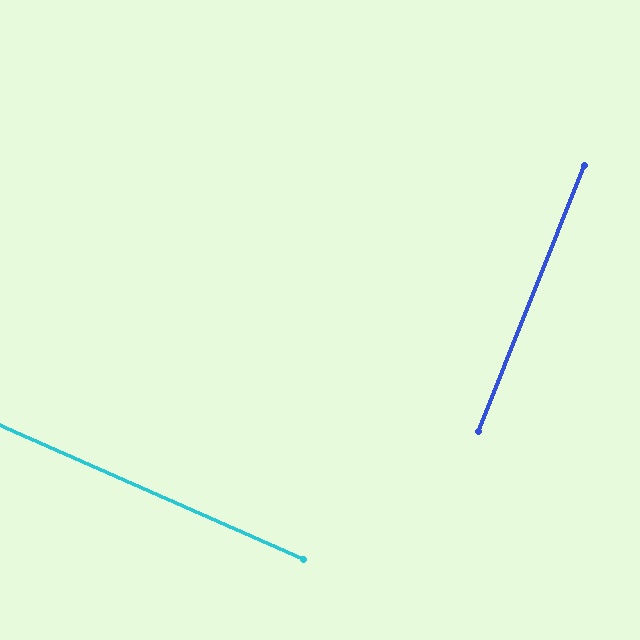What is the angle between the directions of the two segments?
Approximately 88 degrees.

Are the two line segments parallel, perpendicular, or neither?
Perpendicular — they meet at approximately 88°.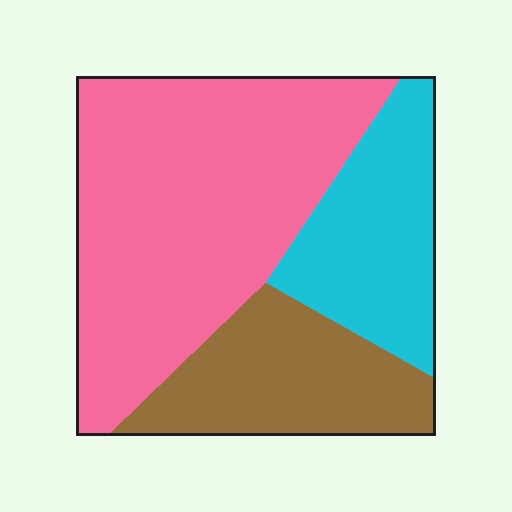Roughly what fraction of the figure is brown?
Brown covers roughly 25% of the figure.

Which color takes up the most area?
Pink, at roughly 55%.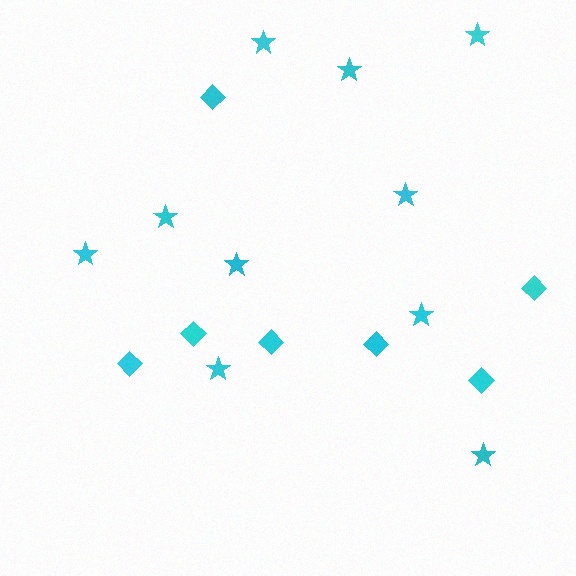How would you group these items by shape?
There are 2 groups: one group of stars (10) and one group of diamonds (7).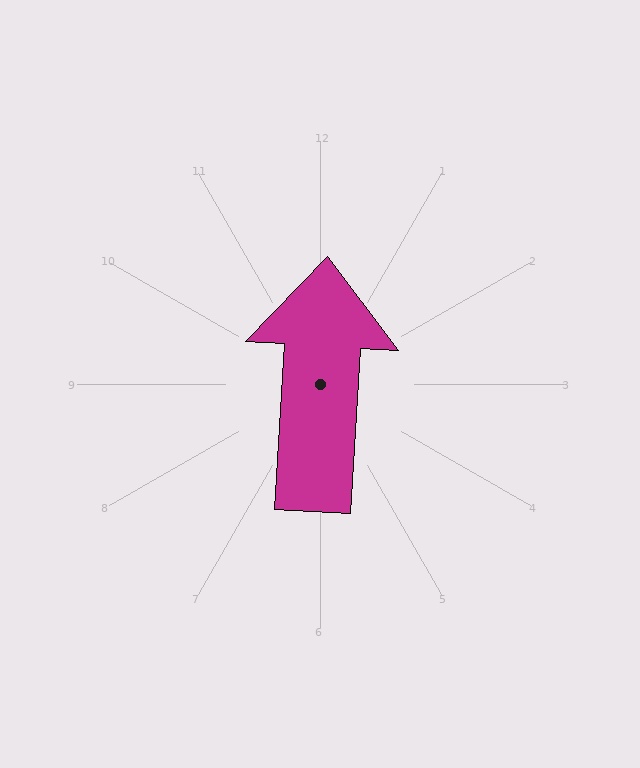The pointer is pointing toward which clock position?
Roughly 12 o'clock.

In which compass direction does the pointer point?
North.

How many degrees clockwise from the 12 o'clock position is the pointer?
Approximately 3 degrees.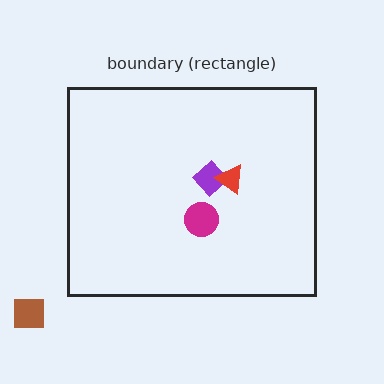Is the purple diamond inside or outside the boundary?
Inside.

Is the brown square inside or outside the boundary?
Outside.